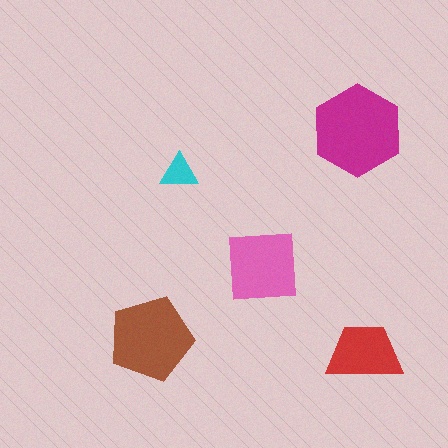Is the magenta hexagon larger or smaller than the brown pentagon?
Larger.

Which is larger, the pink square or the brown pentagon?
The brown pentagon.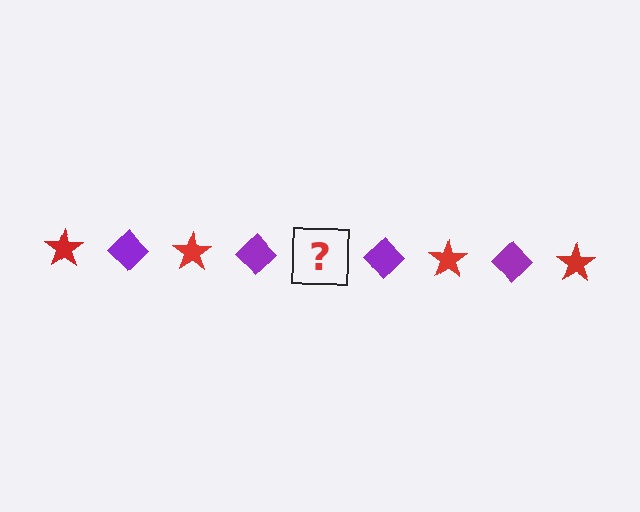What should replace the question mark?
The question mark should be replaced with a red star.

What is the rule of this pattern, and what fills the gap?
The rule is that the pattern alternates between red star and purple diamond. The gap should be filled with a red star.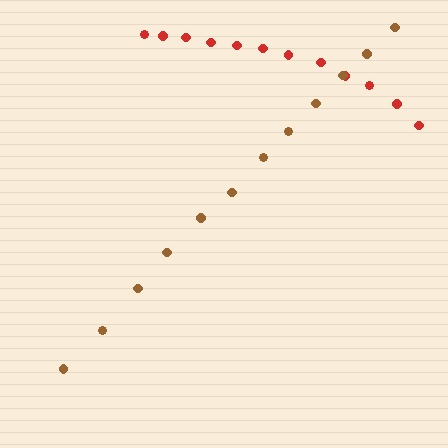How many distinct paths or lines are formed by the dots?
There are 2 distinct paths.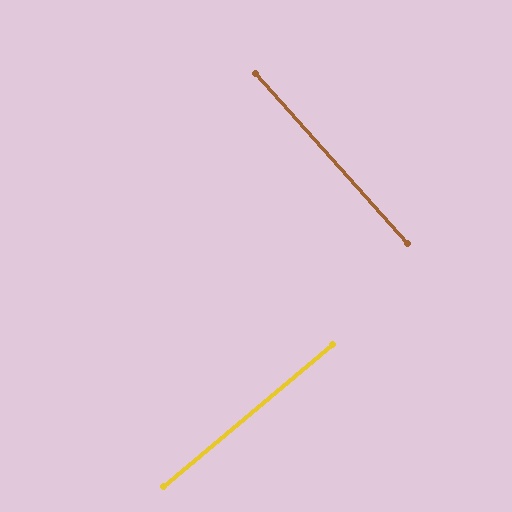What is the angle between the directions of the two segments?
Approximately 88 degrees.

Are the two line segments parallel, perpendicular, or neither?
Perpendicular — they meet at approximately 88°.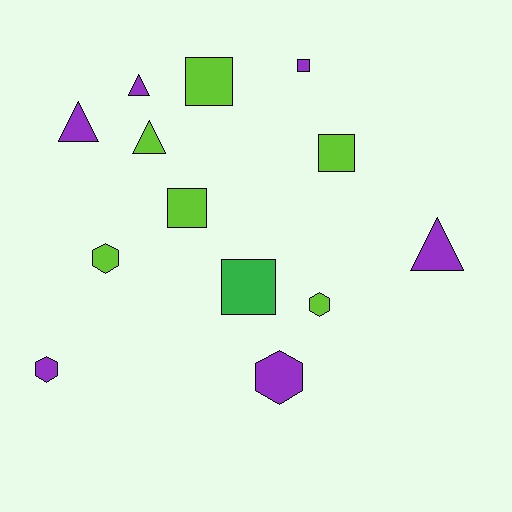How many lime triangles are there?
There is 1 lime triangle.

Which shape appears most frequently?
Square, with 5 objects.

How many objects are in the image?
There are 13 objects.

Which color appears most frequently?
Purple, with 6 objects.